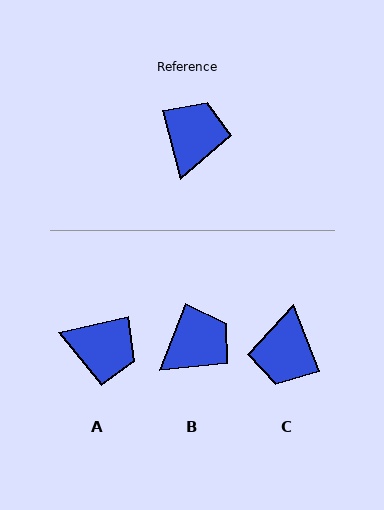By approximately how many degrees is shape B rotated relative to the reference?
Approximately 35 degrees clockwise.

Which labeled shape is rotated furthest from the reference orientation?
C, about 173 degrees away.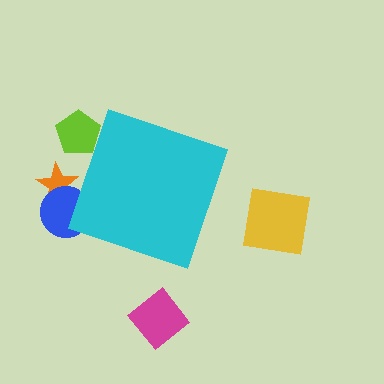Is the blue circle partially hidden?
Yes, the blue circle is partially hidden behind the cyan diamond.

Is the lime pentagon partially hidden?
Yes, the lime pentagon is partially hidden behind the cyan diamond.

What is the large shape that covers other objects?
A cyan diamond.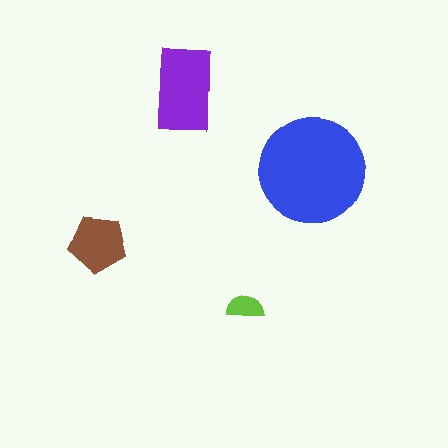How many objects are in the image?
There are 4 objects in the image.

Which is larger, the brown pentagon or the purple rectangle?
The purple rectangle.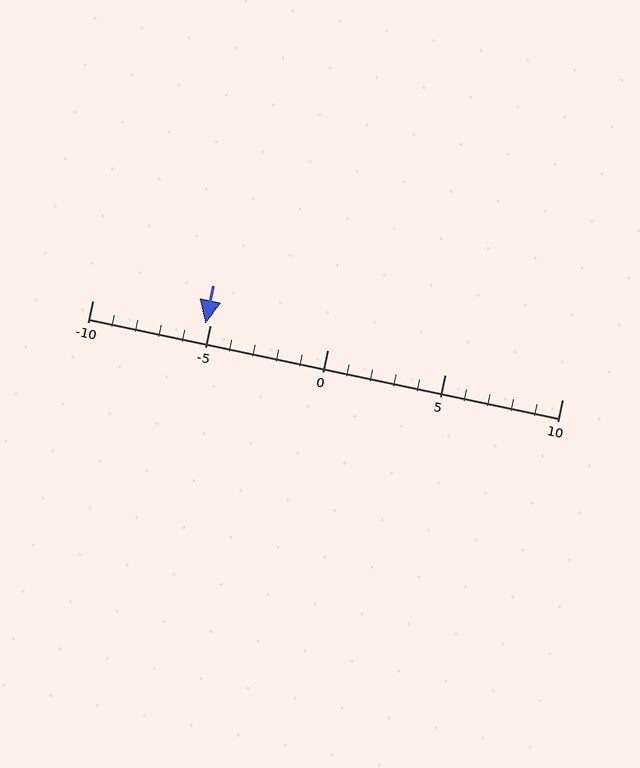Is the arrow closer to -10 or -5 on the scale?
The arrow is closer to -5.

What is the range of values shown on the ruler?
The ruler shows values from -10 to 10.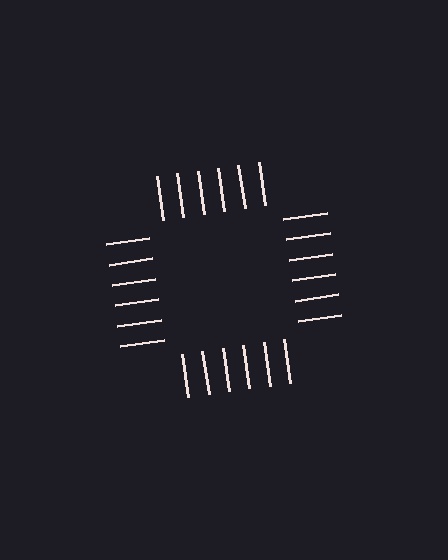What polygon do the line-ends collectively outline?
An illusory square — the line segments terminate on its edges but no continuous stroke is drawn.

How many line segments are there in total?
24 — 6 along each of the 4 edges.